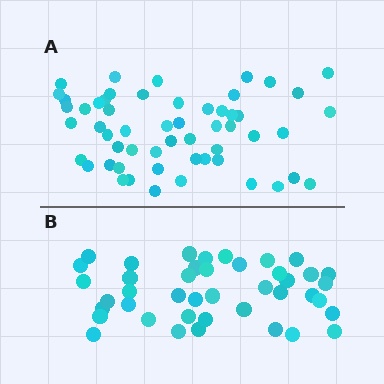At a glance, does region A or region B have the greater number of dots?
Region A (the top region) has more dots.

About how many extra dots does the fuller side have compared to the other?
Region A has approximately 15 more dots than region B.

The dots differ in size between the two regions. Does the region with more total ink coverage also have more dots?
No. Region B has more total ink coverage because its dots are larger, but region A actually contains more individual dots. Total area can be misleading — the number of items is what matters here.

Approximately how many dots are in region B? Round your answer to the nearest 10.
About 40 dots. (The exact count is 42, which rounds to 40.)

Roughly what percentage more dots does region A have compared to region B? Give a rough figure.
About 30% more.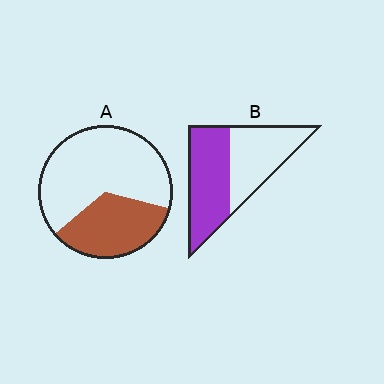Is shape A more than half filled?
No.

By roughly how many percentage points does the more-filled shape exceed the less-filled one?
By roughly 20 percentage points (B over A).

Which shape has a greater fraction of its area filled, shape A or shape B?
Shape B.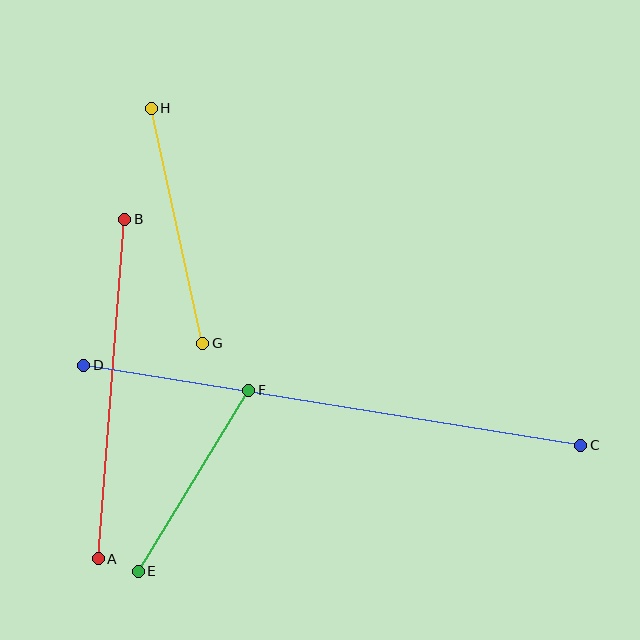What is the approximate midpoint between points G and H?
The midpoint is at approximately (177, 226) pixels.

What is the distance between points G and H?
The distance is approximately 241 pixels.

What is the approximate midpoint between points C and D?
The midpoint is at approximately (332, 405) pixels.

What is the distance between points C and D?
The distance is approximately 503 pixels.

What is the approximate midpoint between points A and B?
The midpoint is at approximately (112, 389) pixels.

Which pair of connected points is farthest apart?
Points C and D are farthest apart.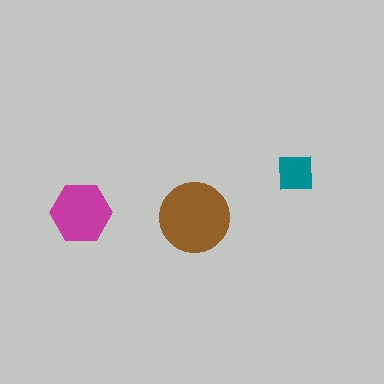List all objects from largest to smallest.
The brown circle, the magenta hexagon, the teal square.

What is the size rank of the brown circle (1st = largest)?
1st.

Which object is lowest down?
The brown circle is bottommost.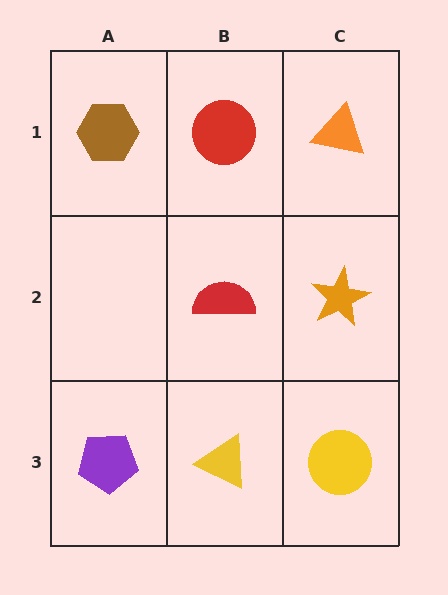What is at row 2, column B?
A red semicircle.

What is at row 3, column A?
A purple pentagon.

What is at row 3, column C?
A yellow circle.